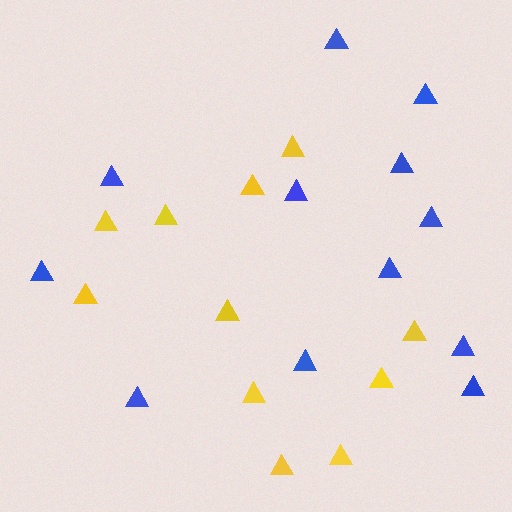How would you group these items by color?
There are 2 groups: one group of blue triangles (12) and one group of yellow triangles (11).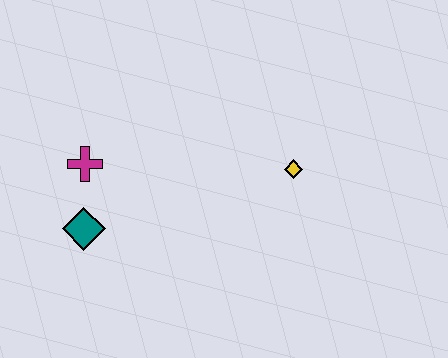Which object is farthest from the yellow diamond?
The teal diamond is farthest from the yellow diamond.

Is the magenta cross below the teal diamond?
No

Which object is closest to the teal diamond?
The magenta cross is closest to the teal diamond.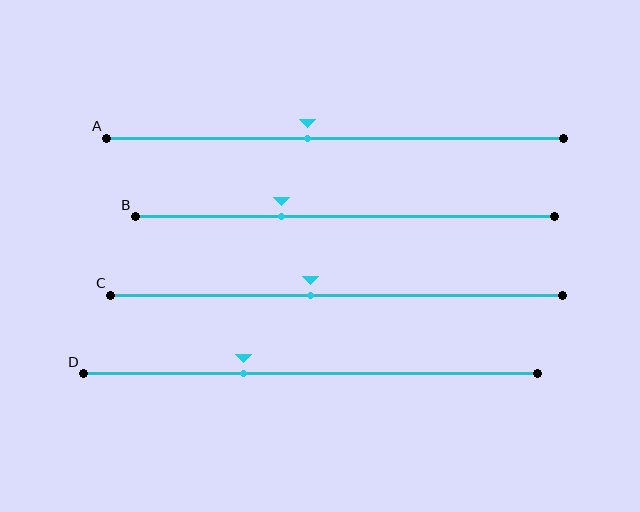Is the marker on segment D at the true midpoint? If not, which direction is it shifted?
No, the marker on segment D is shifted to the left by about 15% of the segment length.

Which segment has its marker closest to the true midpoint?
Segment C has its marker closest to the true midpoint.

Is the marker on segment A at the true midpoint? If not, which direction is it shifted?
No, the marker on segment A is shifted to the left by about 6% of the segment length.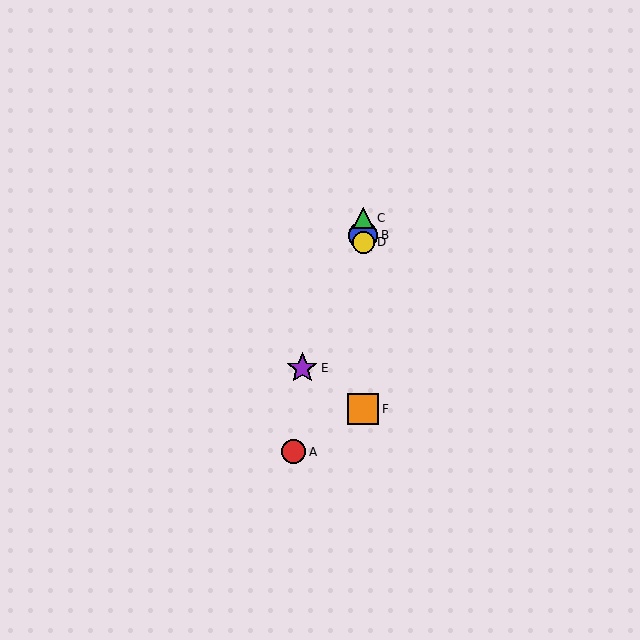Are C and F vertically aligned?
Yes, both are at x≈363.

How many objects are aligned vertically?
4 objects (B, C, D, F) are aligned vertically.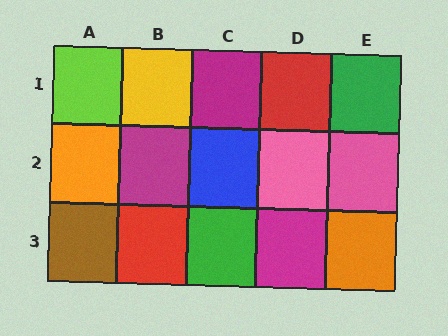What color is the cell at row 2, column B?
Magenta.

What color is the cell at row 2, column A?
Orange.